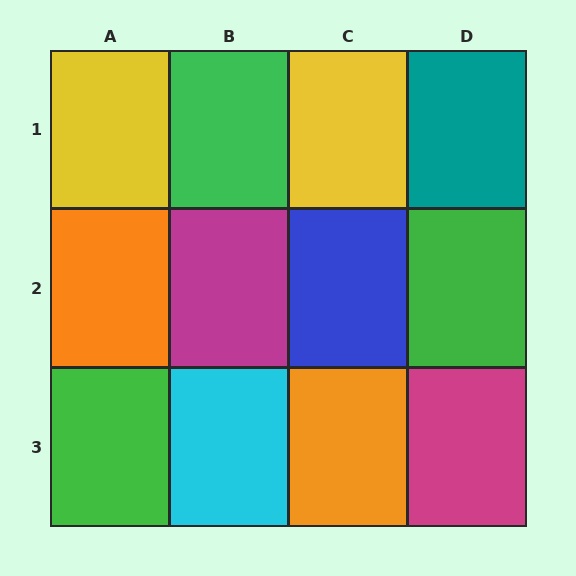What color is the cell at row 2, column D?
Green.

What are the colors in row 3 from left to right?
Green, cyan, orange, magenta.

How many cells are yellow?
2 cells are yellow.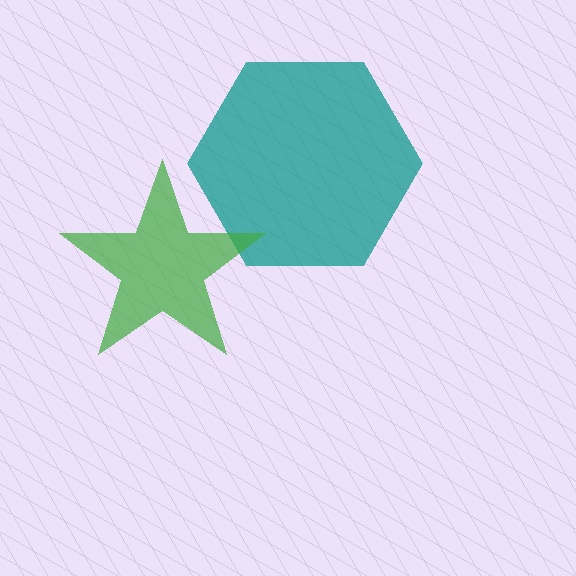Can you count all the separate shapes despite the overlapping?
Yes, there are 2 separate shapes.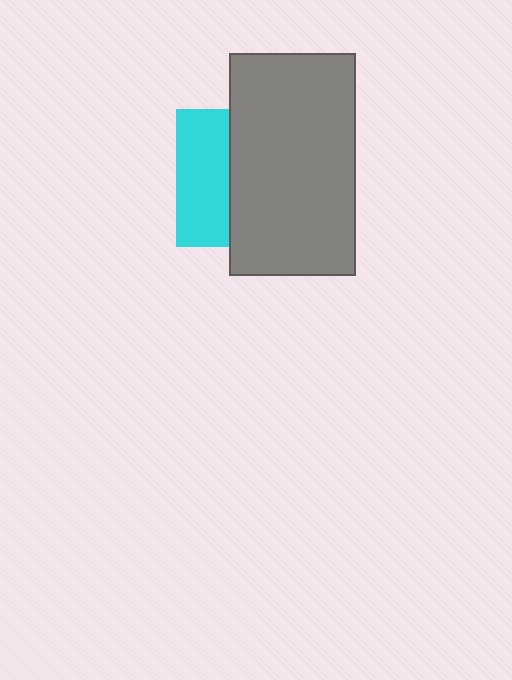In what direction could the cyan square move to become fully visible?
The cyan square could move left. That would shift it out from behind the gray rectangle entirely.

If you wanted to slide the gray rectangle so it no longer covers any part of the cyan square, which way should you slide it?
Slide it right — that is the most direct way to separate the two shapes.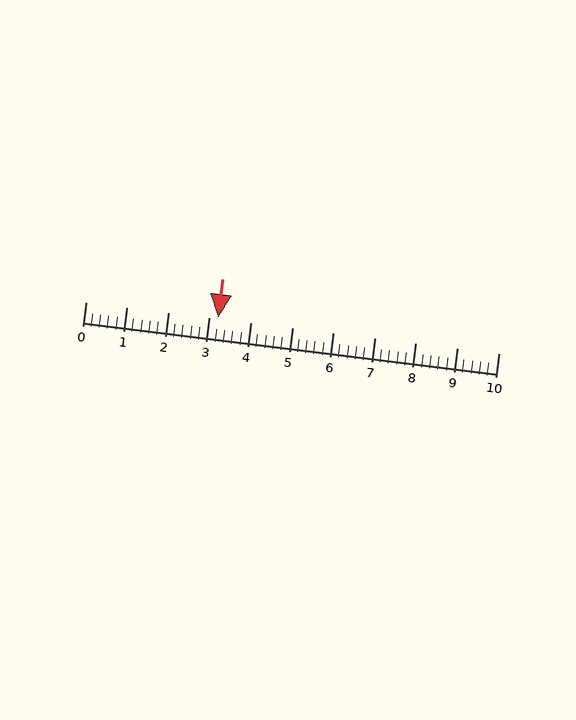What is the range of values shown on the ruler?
The ruler shows values from 0 to 10.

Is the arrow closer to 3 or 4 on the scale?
The arrow is closer to 3.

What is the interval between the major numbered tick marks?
The major tick marks are spaced 1 units apart.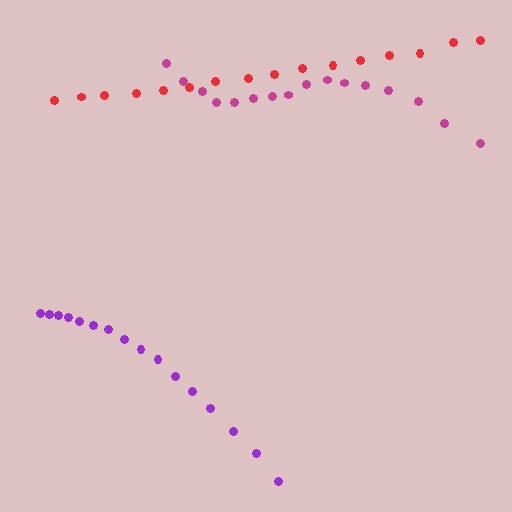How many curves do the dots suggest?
There are 3 distinct paths.